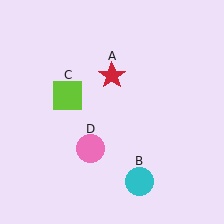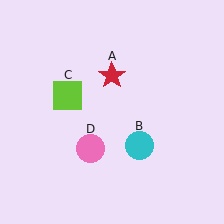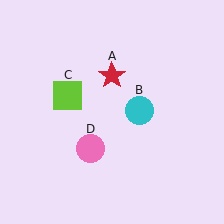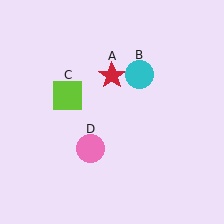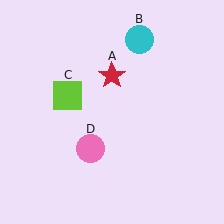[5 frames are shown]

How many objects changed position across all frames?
1 object changed position: cyan circle (object B).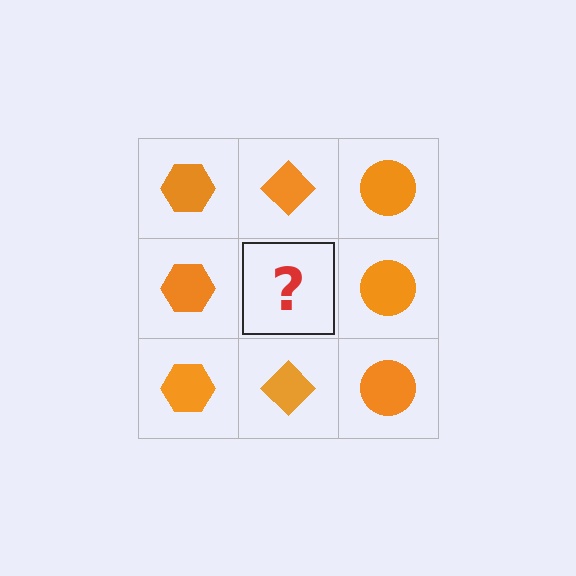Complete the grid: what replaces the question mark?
The question mark should be replaced with an orange diamond.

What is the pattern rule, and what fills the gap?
The rule is that each column has a consistent shape. The gap should be filled with an orange diamond.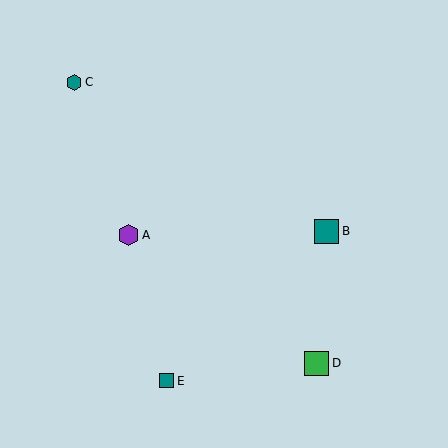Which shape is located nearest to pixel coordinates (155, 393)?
The teal square (labeled E) at (166, 381) is nearest to that location.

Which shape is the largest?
The teal square (labeled B) is the largest.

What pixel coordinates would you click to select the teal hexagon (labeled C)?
Click at (74, 82) to select the teal hexagon C.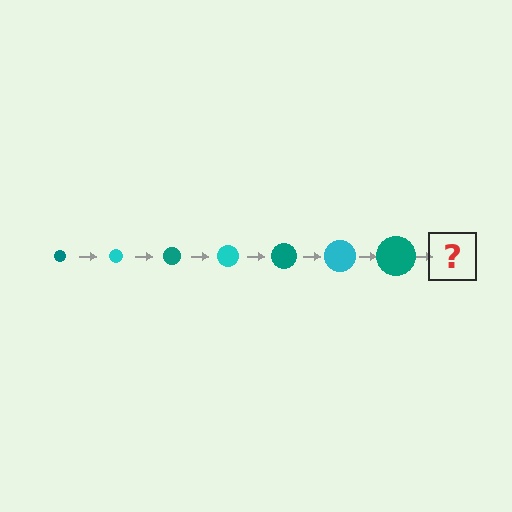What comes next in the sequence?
The next element should be a cyan circle, larger than the previous one.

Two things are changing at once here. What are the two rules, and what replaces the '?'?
The two rules are that the circle grows larger each step and the color cycles through teal and cyan. The '?' should be a cyan circle, larger than the previous one.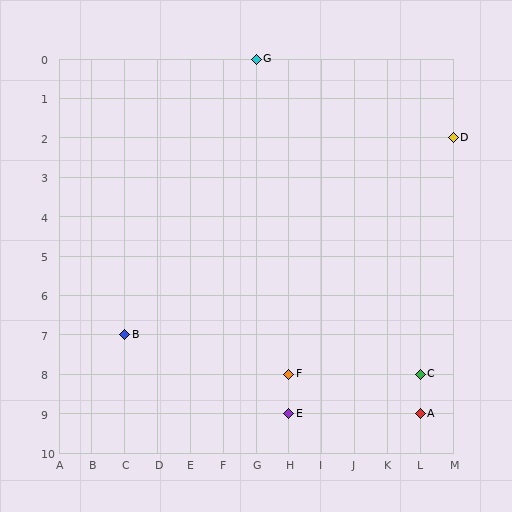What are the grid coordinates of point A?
Point A is at grid coordinates (L, 9).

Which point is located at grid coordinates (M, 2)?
Point D is at (M, 2).